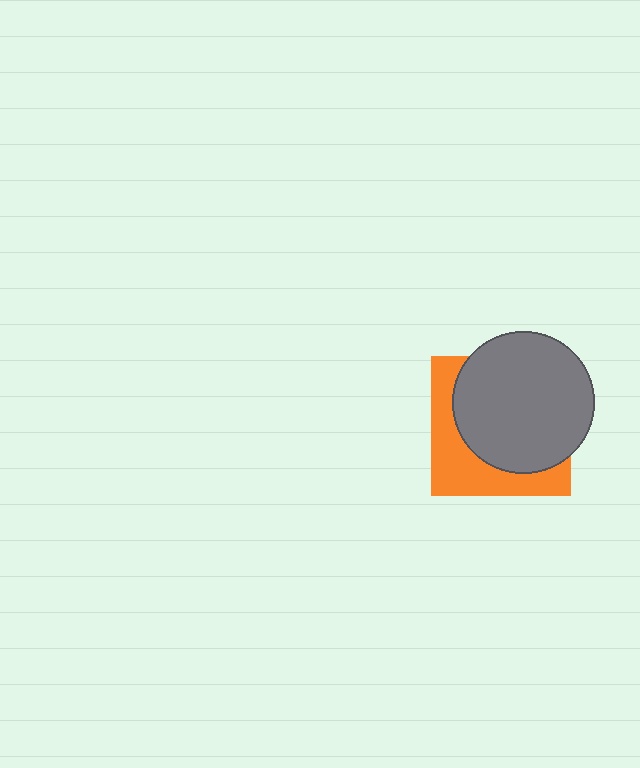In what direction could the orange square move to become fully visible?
The orange square could move toward the lower-left. That would shift it out from behind the gray circle entirely.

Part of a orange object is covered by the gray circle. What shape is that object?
It is a square.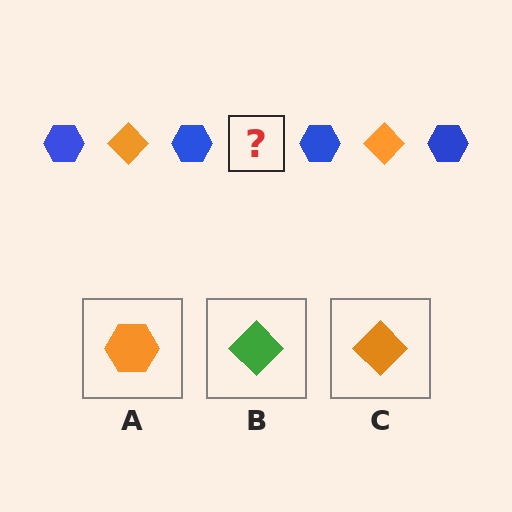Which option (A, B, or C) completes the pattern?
C.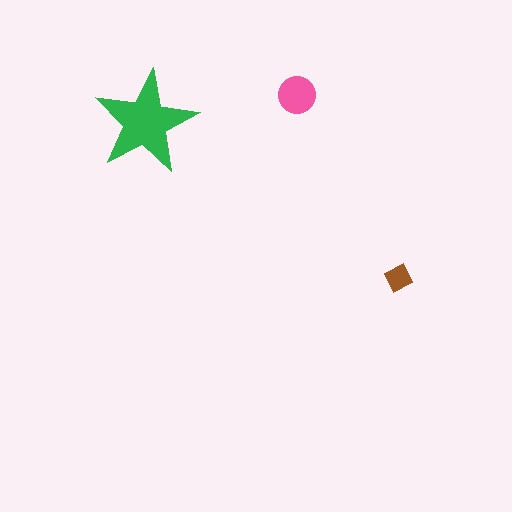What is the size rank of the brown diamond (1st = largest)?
3rd.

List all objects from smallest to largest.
The brown diamond, the pink circle, the green star.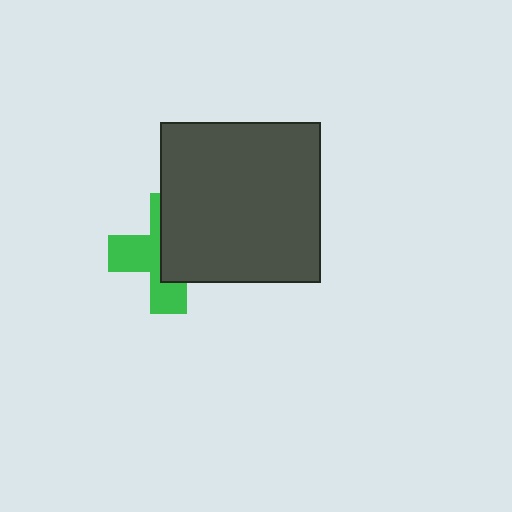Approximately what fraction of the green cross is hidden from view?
Roughly 53% of the green cross is hidden behind the dark gray square.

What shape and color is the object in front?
The object in front is a dark gray square.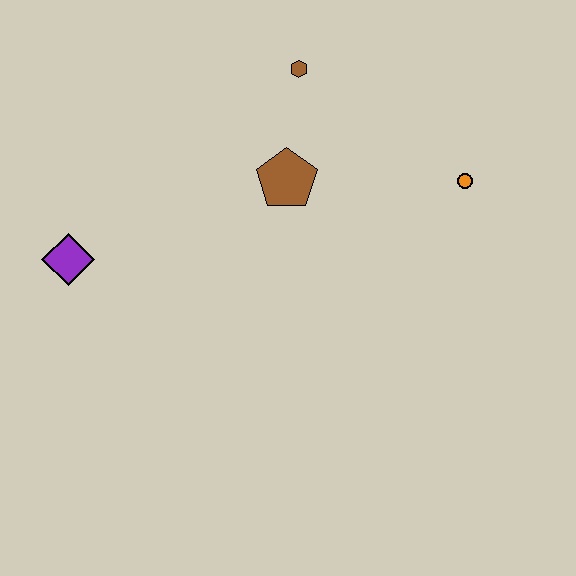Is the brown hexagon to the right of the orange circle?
No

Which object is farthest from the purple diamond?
The orange circle is farthest from the purple diamond.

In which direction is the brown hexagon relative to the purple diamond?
The brown hexagon is to the right of the purple diamond.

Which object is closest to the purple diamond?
The brown pentagon is closest to the purple diamond.